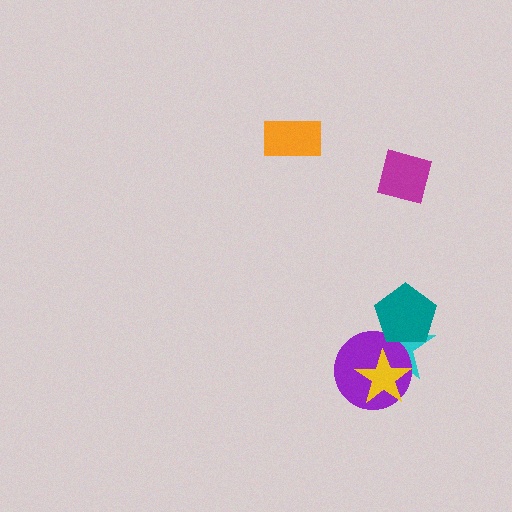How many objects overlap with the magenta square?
0 objects overlap with the magenta square.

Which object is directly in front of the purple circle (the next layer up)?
The yellow star is directly in front of the purple circle.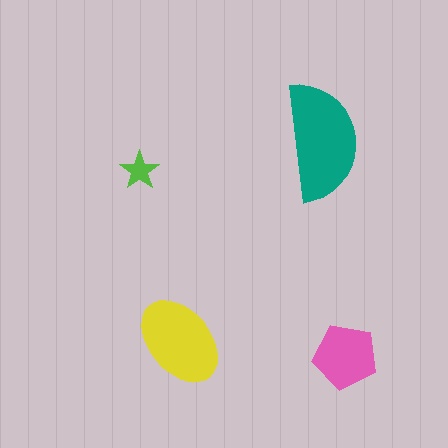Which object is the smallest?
The lime star.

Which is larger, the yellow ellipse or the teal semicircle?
The teal semicircle.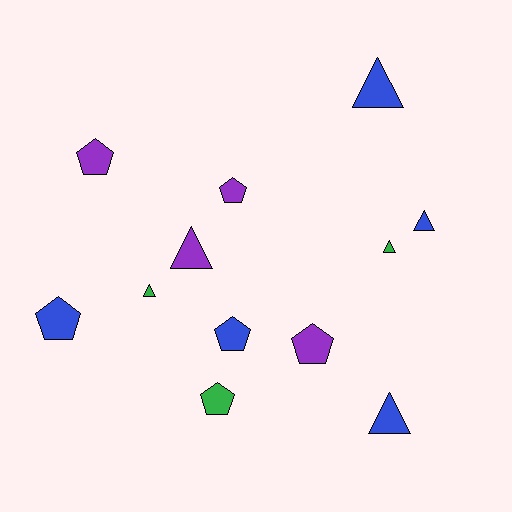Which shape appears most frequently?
Pentagon, with 6 objects.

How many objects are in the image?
There are 12 objects.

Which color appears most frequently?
Blue, with 5 objects.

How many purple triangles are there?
There is 1 purple triangle.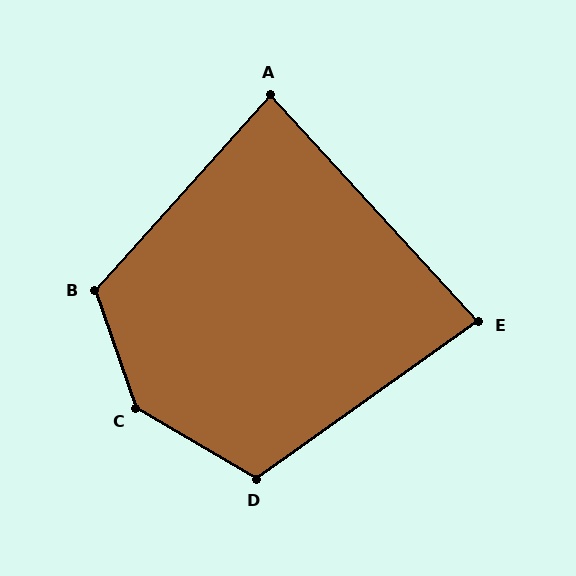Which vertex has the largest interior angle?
C, at approximately 140 degrees.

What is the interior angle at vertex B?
Approximately 118 degrees (obtuse).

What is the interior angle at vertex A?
Approximately 85 degrees (acute).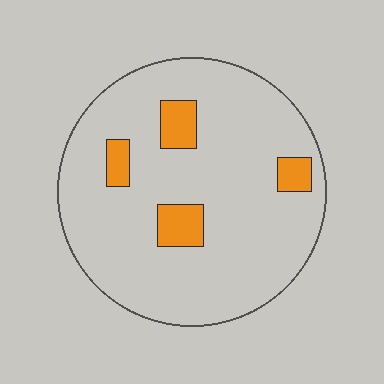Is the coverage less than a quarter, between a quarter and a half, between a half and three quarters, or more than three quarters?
Less than a quarter.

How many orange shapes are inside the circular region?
4.